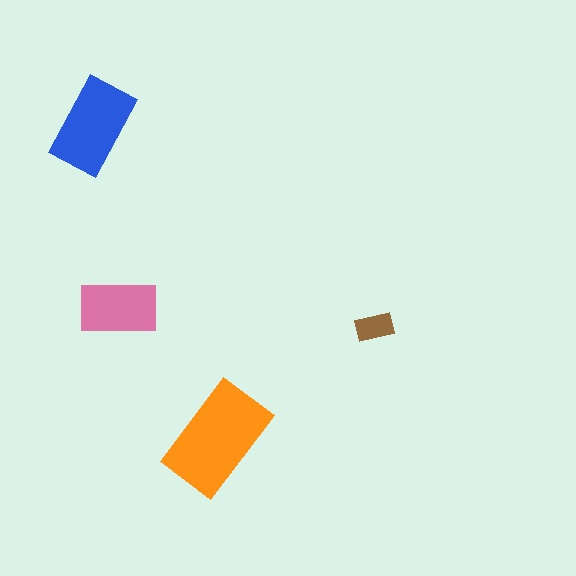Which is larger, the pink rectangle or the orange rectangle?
The orange one.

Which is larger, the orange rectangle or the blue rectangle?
The orange one.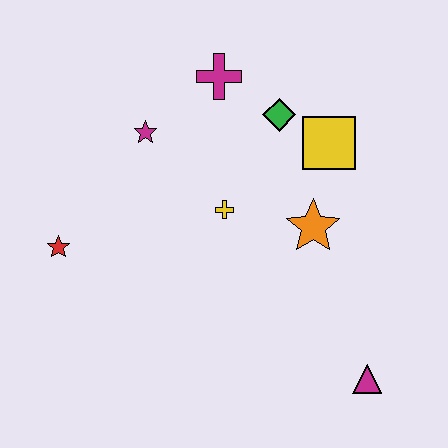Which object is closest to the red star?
The magenta star is closest to the red star.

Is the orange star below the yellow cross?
Yes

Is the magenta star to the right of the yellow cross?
No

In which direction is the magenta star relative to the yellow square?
The magenta star is to the left of the yellow square.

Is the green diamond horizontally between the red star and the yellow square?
Yes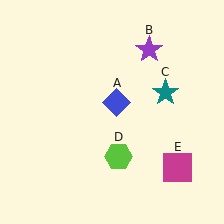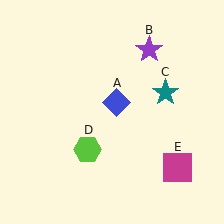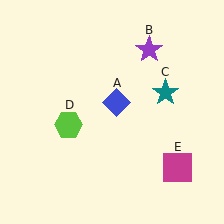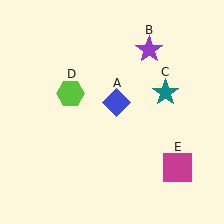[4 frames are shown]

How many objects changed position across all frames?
1 object changed position: lime hexagon (object D).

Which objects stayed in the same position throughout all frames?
Blue diamond (object A) and purple star (object B) and teal star (object C) and magenta square (object E) remained stationary.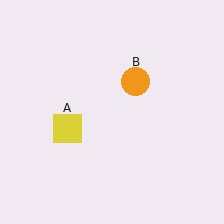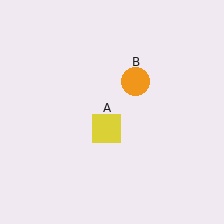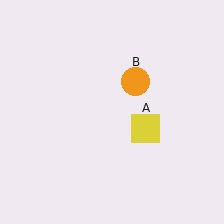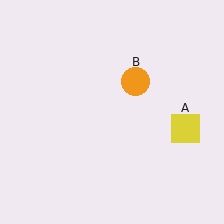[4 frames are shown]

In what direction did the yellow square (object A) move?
The yellow square (object A) moved right.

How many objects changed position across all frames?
1 object changed position: yellow square (object A).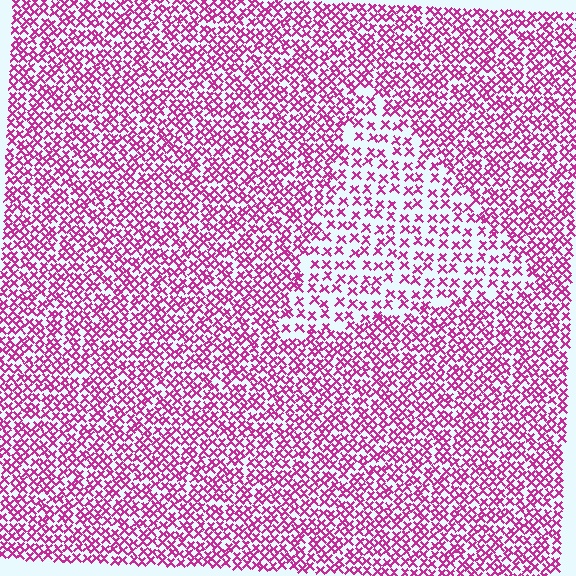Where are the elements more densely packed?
The elements are more densely packed outside the triangle boundary.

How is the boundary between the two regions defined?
The boundary is defined by a change in element density (approximately 1.9x ratio). All elements are the same color, size, and shape.